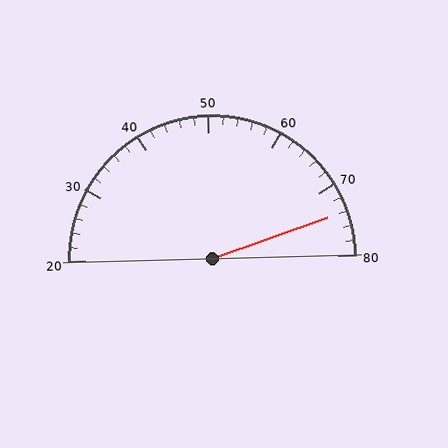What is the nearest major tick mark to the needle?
The nearest major tick mark is 70.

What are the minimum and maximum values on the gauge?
The gauge ranges from 20 to 80.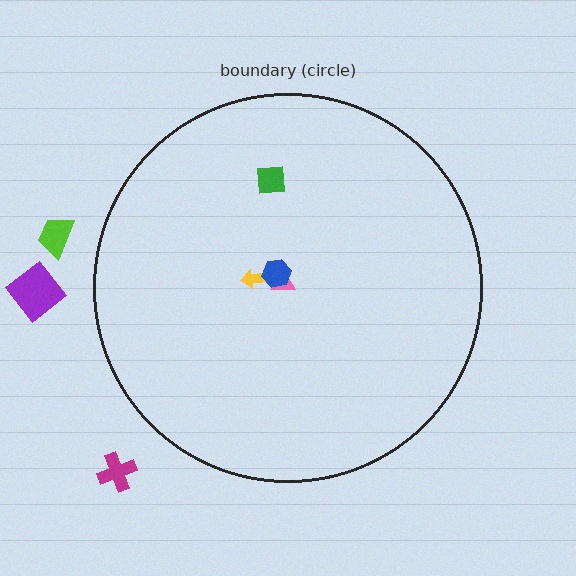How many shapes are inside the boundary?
4 inside, 3 outside.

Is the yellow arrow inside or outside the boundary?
Inside.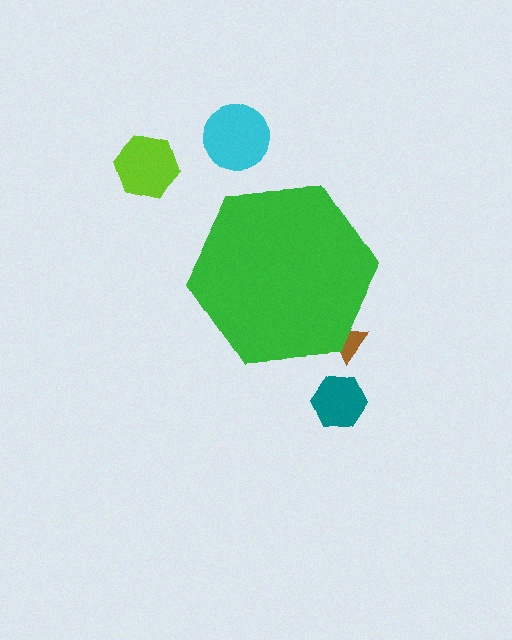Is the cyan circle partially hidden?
No, the cyan circle is fully visible.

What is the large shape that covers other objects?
A green hexagon.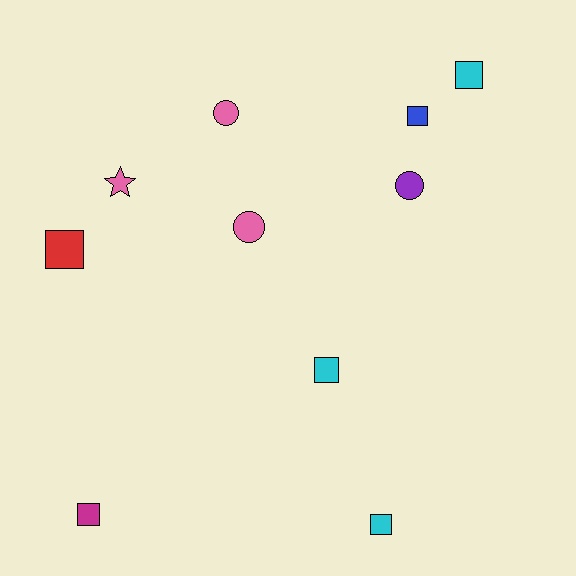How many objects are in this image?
There are 10 objects.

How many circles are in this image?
There are 3 circles.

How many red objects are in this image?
There is 1 red object.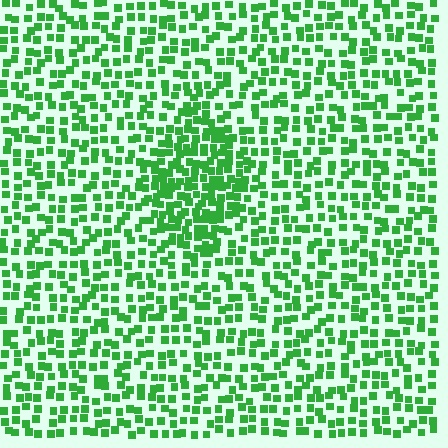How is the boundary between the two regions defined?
The boundary is defined by a change in element density (approximately 1.8x ratio). All elements are the same color, size, and shape.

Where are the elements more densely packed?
The elements are more densely packed inside the diamond boundary.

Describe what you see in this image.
The image contains small green elements arranged at two different densities. A diamond-shaped region is visible where the elements are more densely packed than the surrounding area.